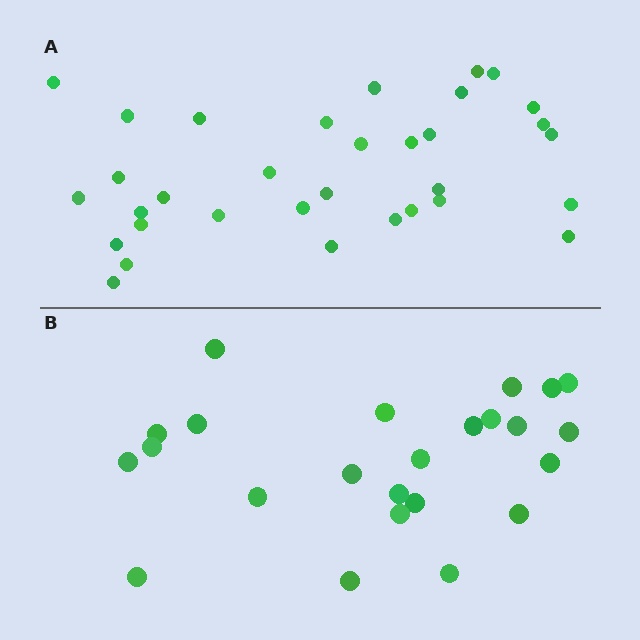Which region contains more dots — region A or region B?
Region A (the top region) has more dots.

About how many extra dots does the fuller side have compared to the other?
Region A has roughly 8 or so more dots than region B.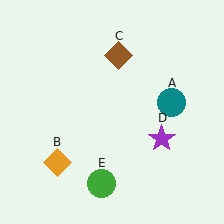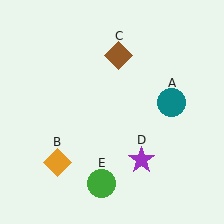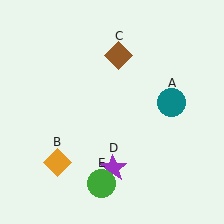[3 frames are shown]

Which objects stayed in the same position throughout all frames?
Teal circle (object A) and orange diamond (object B) and brown diamond (object C) and green circle (object E) remained stationary.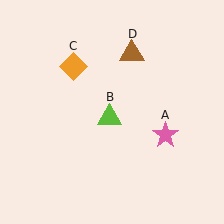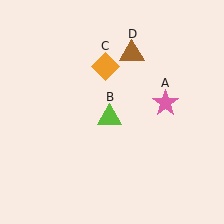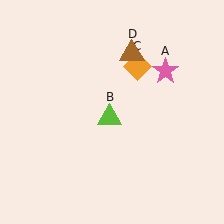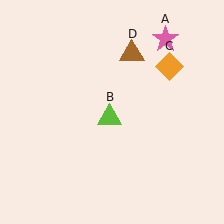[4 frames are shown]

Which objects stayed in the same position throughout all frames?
Lime triangle (object B) and brown triangle (object D) remained stationary.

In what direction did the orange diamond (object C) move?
The orange diamond (object C) moved right.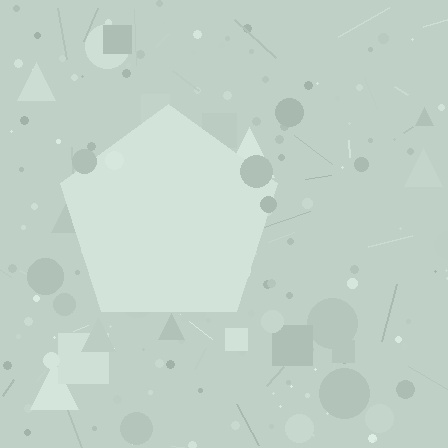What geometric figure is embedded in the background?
A pentagon is embedded in the background.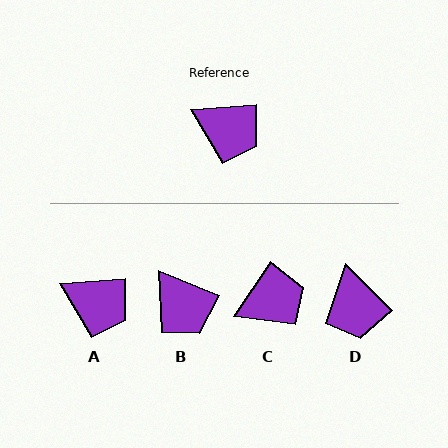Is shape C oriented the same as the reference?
No, it is off by about 52 degrees.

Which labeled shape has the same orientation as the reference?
A.